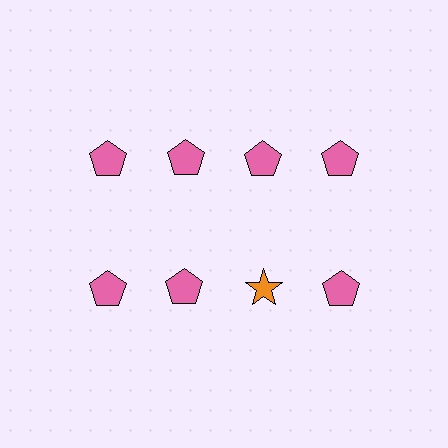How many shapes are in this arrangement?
There are 8 shapes arranged in a grid pattern.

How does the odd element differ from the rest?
It differs in both color (orange instead of pink) and shape (star instead of pentagon).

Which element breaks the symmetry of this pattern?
The orange star in the second row, center column breaks the symmetry. All other shapes are pink pentagons.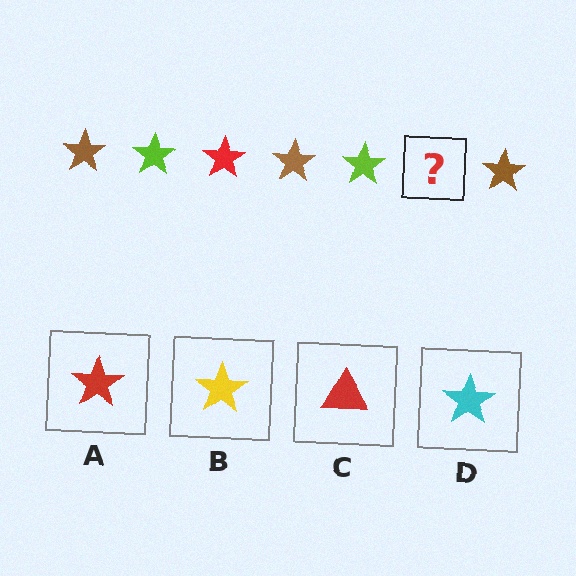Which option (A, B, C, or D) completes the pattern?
A.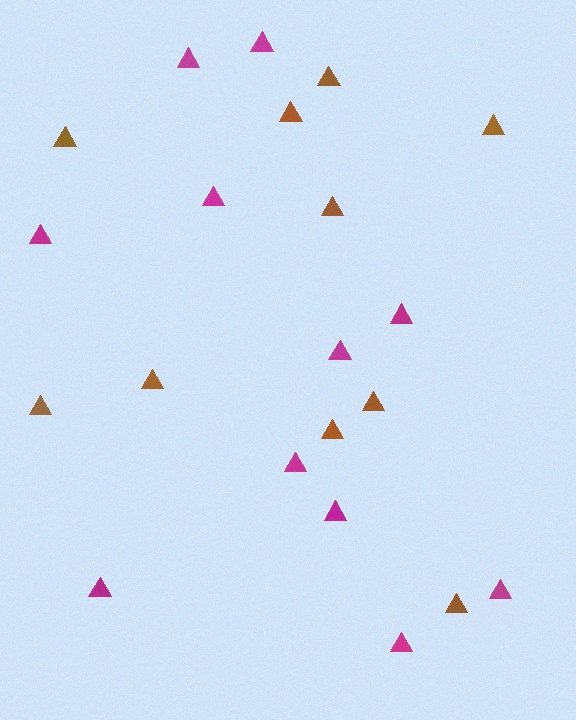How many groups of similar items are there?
There are 2 groups: one group of brown triangles (10) and one group of magenta triangles (11).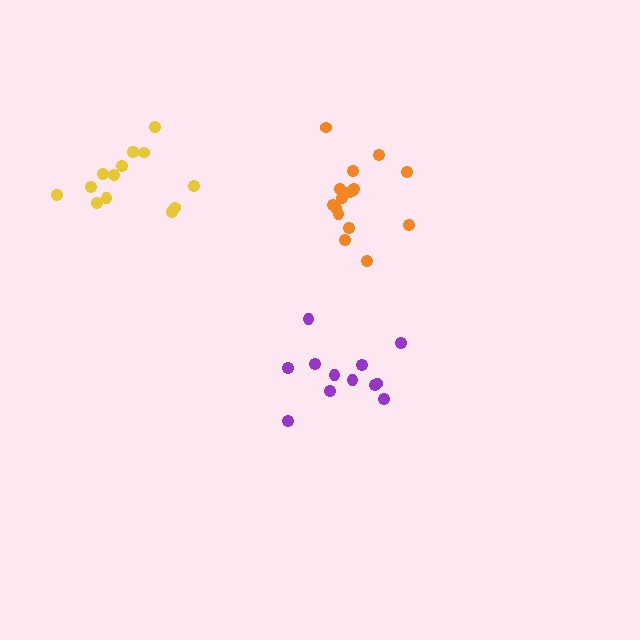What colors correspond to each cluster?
The clusters are colored: orange, purple, yellow.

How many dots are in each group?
Group 1: 16 dots, Group 2: 12 dots, Group 3: 13 dots (41 total).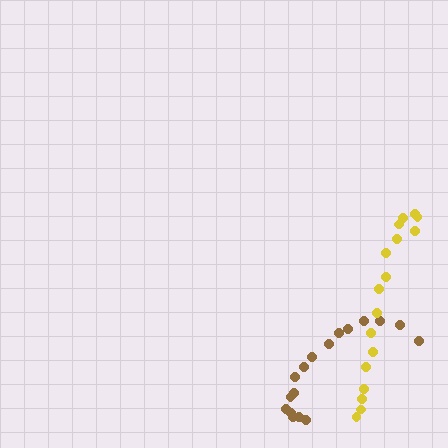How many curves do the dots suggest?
There are 2 distinct paths.